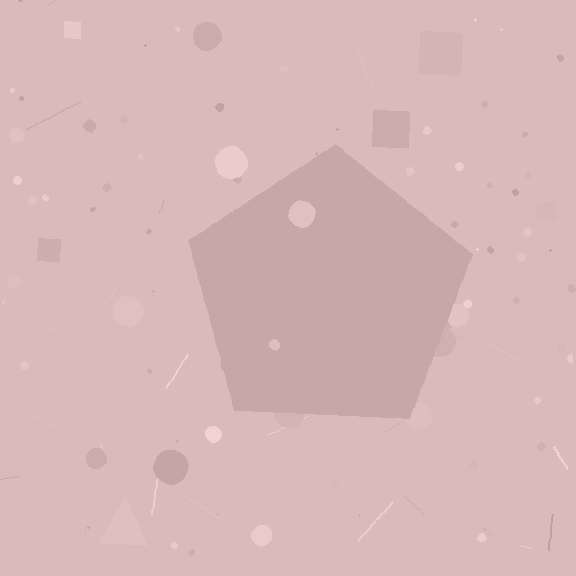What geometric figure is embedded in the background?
A pentagon is embedded in the background.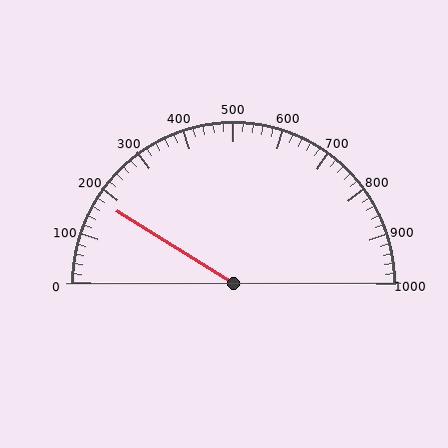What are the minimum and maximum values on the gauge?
The gauge ranges from 0 to 1000.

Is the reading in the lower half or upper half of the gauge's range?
The reading is in the lower half of the range (0 to 1000).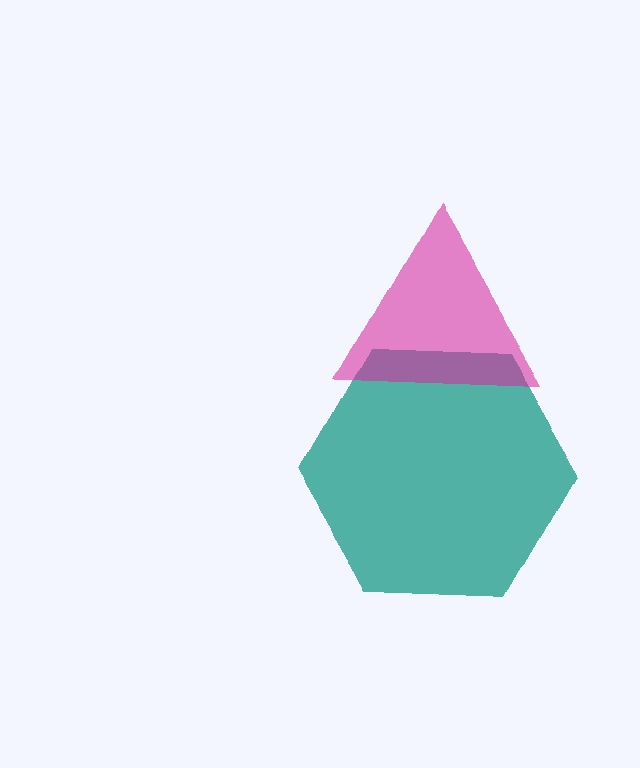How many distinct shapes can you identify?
There are 2 distinct shapes: a teal hexagon, a magenta triangle.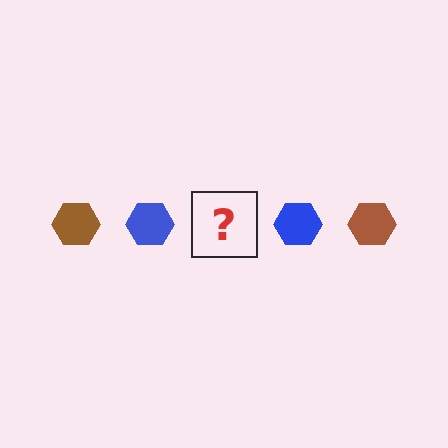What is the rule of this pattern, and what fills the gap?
The rule is that the pattern cycles through brown, blue hexagons. The gap should be filled with a brown hexagon.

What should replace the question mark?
The question mark should be replaced with a brown hexagon.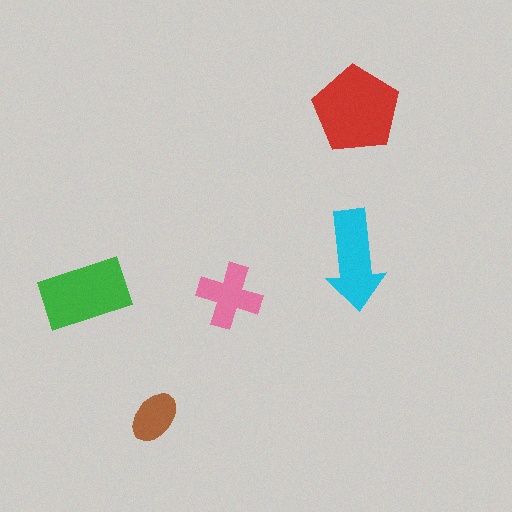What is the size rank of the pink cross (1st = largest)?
4th.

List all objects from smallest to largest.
The brown ellipse, the pink cross, the cyan arrow, the green rectangle, the red pentagon.